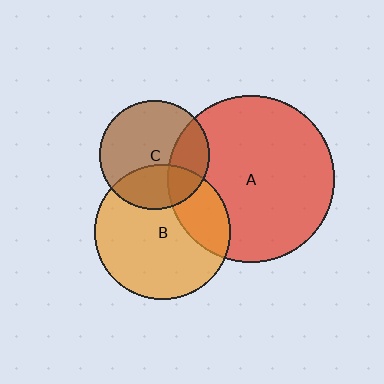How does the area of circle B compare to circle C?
Approximately 1.5 times.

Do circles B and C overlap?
Yes.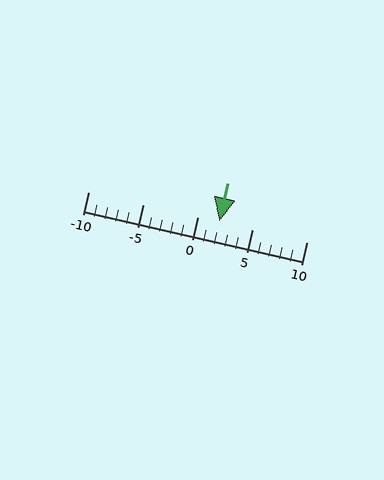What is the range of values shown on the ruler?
The ruler shows values from -10 to 10.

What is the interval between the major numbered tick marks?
The major tick marks are spaced 5 units apart.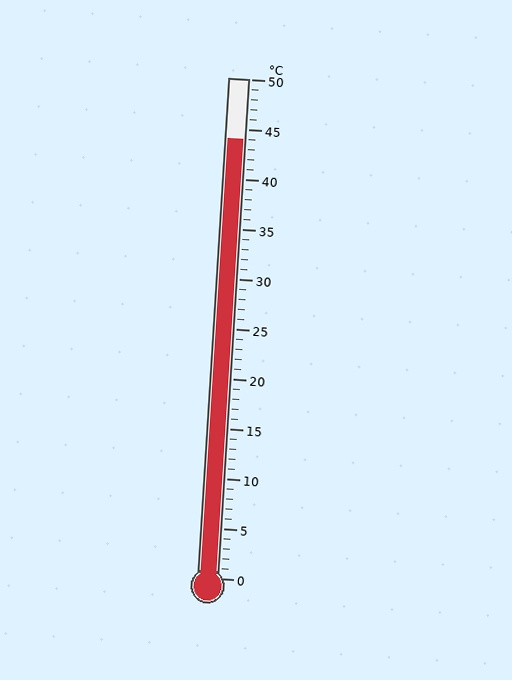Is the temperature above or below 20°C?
The temperature is above 20°C.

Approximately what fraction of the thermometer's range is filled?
The thermometer is filled to approximately 90% of its range.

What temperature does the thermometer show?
The thermometer shows approximately 44°C.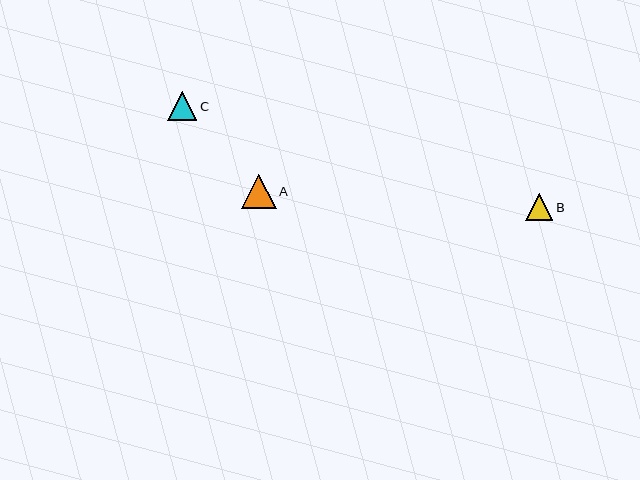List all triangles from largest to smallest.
From largest to smallest: A, C, B.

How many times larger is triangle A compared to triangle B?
Triangle A is approximately 1.3 times the size of triangle B.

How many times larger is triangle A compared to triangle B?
Triangle A is approximately 1.3 times the size of triangle B.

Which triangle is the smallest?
Triangle B is the smallest with a size of approximately 27 pixels.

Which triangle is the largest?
Triangle A is the largest with a size of approximately 35 pixels.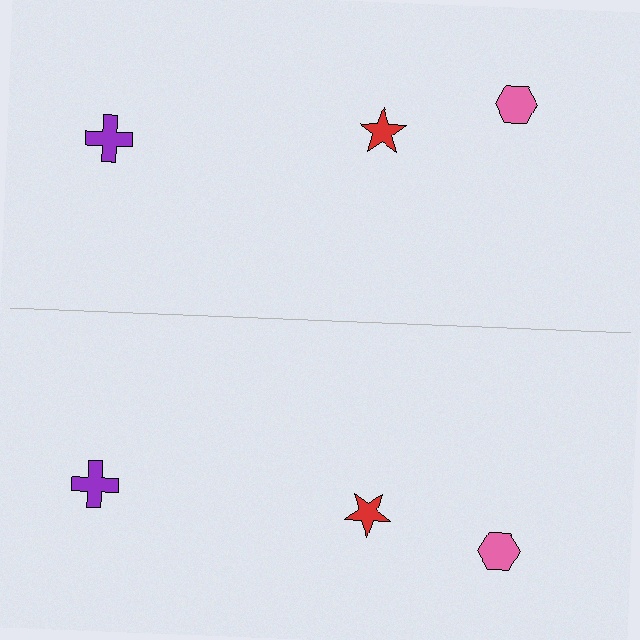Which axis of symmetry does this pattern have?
The pattern has a horizontal axis of symmetry running through the center of the image.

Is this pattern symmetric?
Yes, this pattern has bilateral (reflection) symmetry.